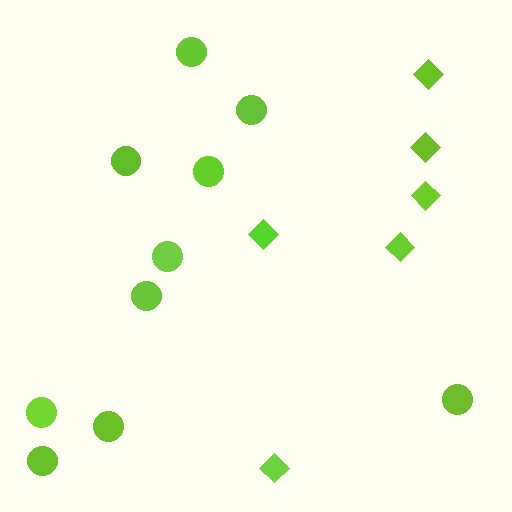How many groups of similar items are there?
There are 2 groups: one group of circles (10) and one group of diamonds (6).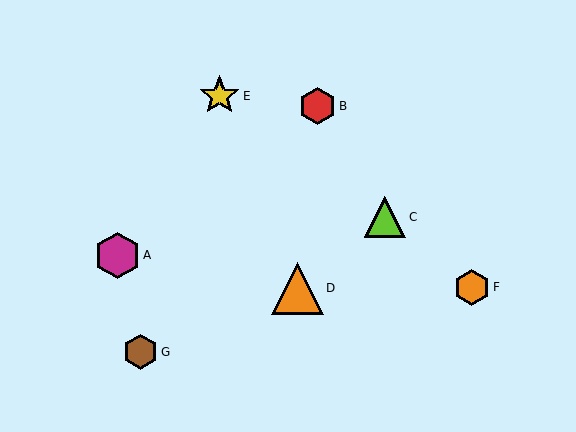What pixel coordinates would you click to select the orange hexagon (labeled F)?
Click at (472, 287) to select the orange hexagon F.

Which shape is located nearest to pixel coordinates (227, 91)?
The yellow star (labeled E) at (219, 96) is nearest to that location.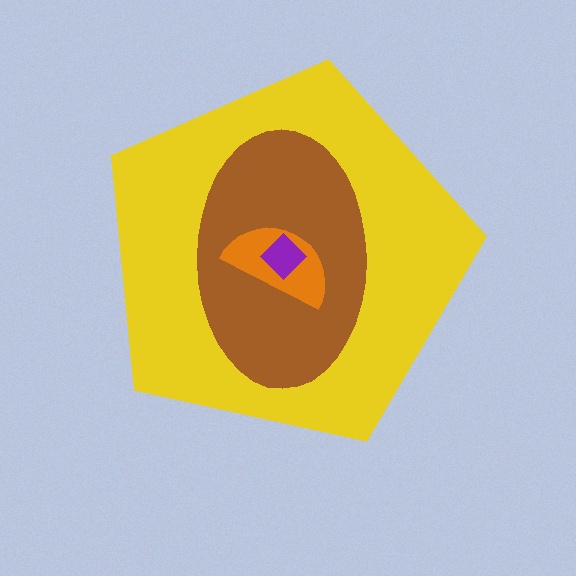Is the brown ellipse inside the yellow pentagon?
Yes.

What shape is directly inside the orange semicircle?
The purple diamond.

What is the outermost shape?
The yellow pentagon.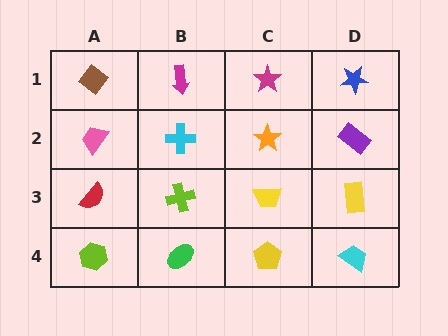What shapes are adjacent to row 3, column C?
An orange star (row 2, column C), a yellow pentagon (row 4, column C), a lime cross (row 3, column B), a yellow rectangle (row 3, column D).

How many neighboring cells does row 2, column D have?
3.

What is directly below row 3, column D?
A cyan trapezoid.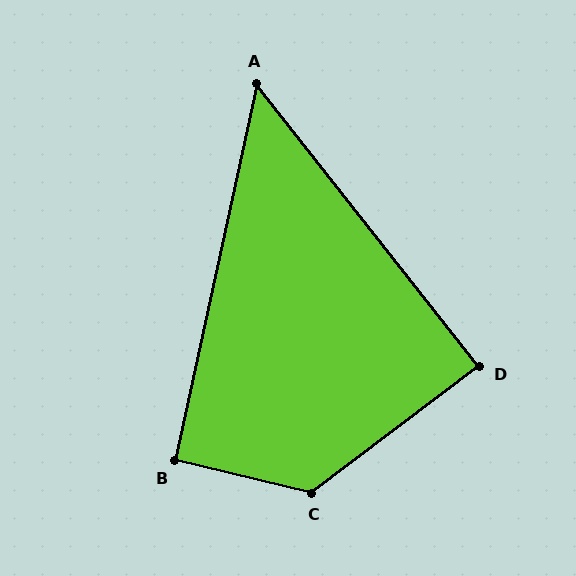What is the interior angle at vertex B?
Approximately 91 degrees (approximately right).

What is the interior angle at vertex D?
Approximately 89 degrees (approximately right).